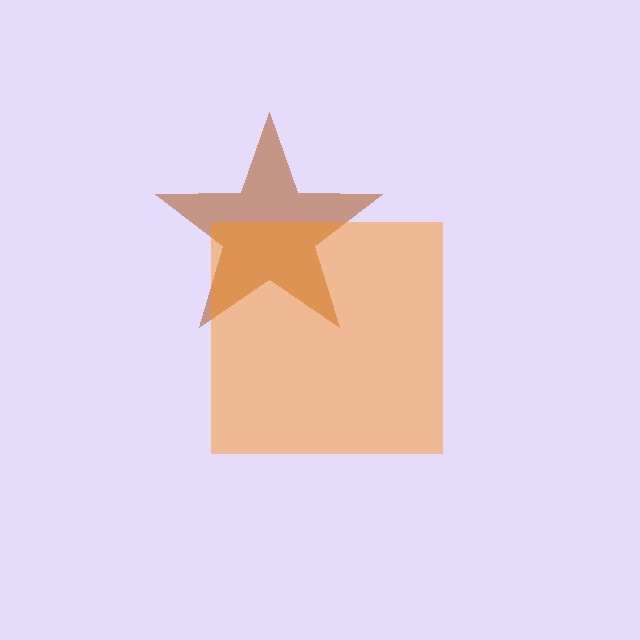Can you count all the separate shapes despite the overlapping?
Yes, there are 2 separate shapes.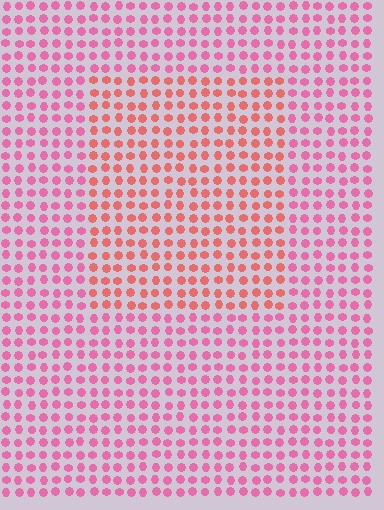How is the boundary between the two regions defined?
The boundary is defined purely by a slight shift in hue (about 30 degrees). Spacing, size, and orientation are identical on both sides.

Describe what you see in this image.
The image is filled with small pink elements in a uniform arrangement. A rectangle-shaped region is visible where the elements are tinted to a slightly different hue, forming a subtle color boundary.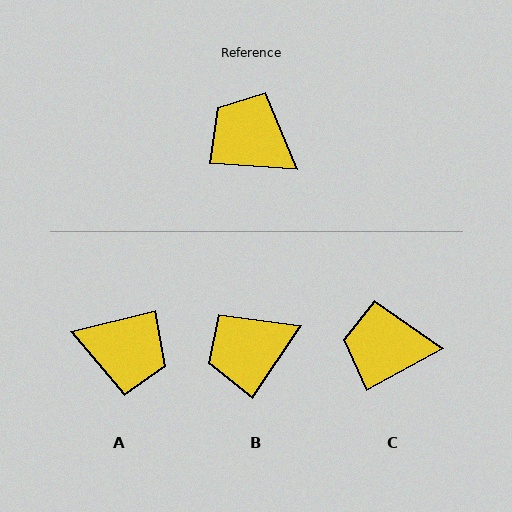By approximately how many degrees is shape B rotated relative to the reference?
Approximately 60 degrees counter-clockwise.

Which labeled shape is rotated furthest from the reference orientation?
A, about 162 degrees away.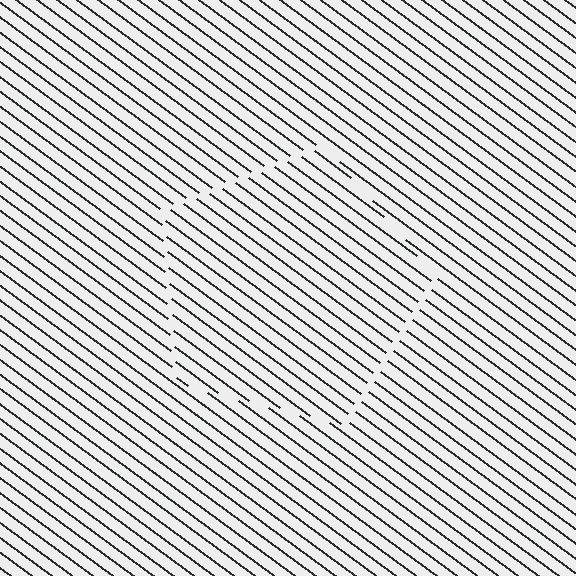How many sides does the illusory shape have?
5 sides — the line-ends trace a pentagon.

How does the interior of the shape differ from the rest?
The interior of the shape contains the same grating, shifted by half a period — the contour is defined by the phase discontinuity where line-ends from the inner and outer gratings abut.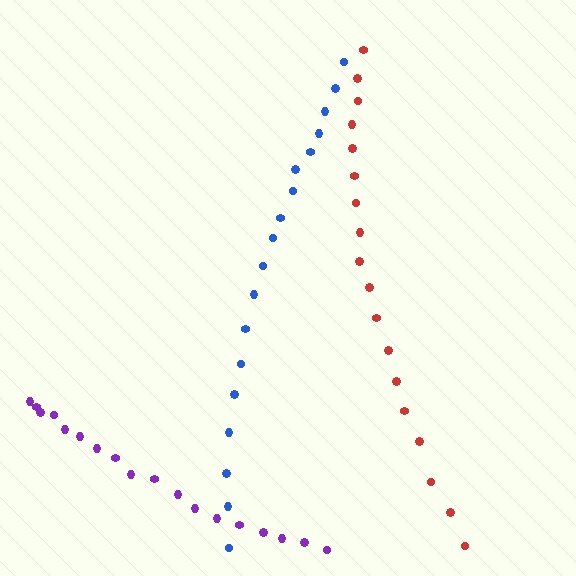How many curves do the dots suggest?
There are 3 distinct paths.